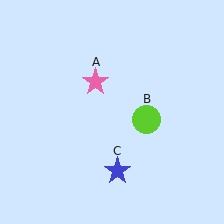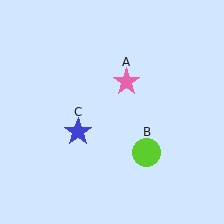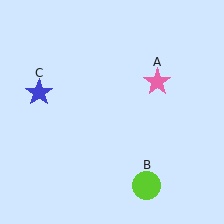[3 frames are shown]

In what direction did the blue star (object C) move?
The blue star (object C) moved up and to the left.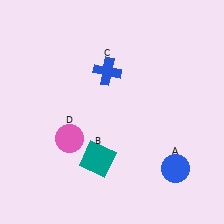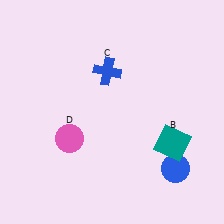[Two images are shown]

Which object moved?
The teal square (B) moved right.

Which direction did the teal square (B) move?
The teal square (B) moved right.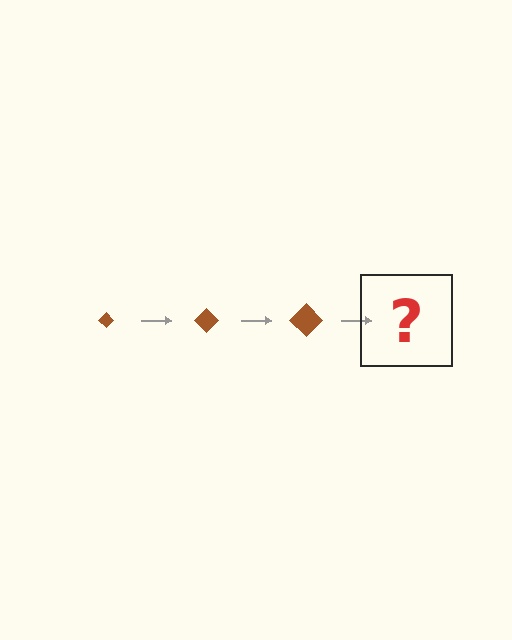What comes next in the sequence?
The next element should be a brown diamond, larger than the previous one.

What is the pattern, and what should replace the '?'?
The pattern is that the diamond gets progressively larger each step. The '?' should be a brown diamond, larger than the previous one.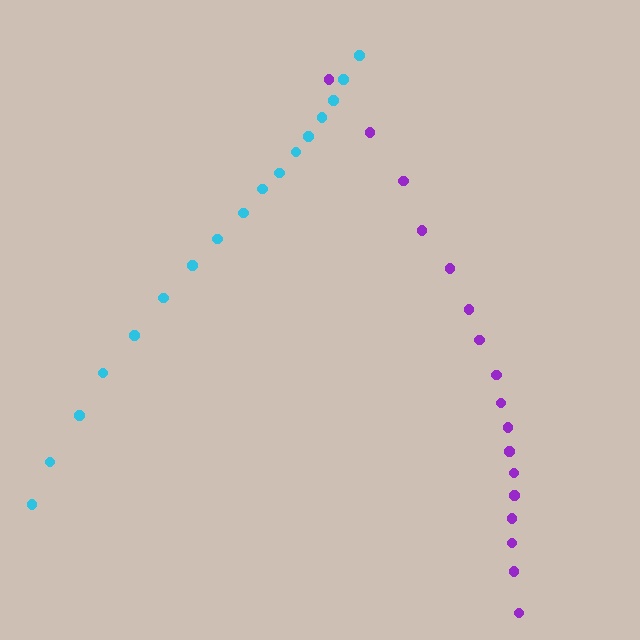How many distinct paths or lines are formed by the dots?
There are 2 distinct paths.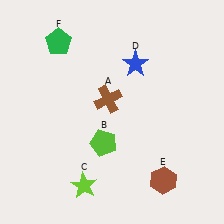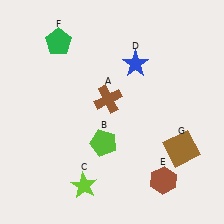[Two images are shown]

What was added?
A brown square (G) was added in Image 2.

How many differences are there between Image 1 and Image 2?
There is 1 difference between the two images.